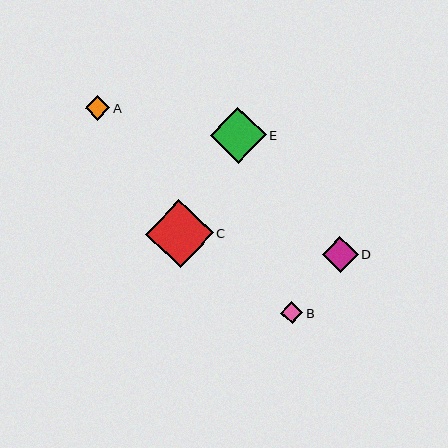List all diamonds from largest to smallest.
From largest to smallest: C, E, D, A, B.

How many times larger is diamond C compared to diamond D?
Diamond C is approximately 1.9 times the size of diamond D.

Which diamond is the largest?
Diamond C is the largest with a size of approximately 67 pixels.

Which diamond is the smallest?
Diamond B is the smallest with a size of approximately 22 pixels.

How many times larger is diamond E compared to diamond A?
Diamond E is approximately 2.3 times the size of diamond A.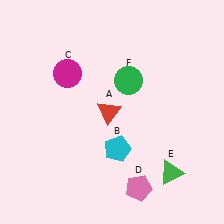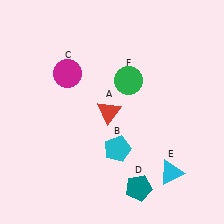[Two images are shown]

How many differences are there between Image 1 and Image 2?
There are 2 differences between the two images.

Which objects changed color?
D changed from pink to teal. E changed from green to cyan.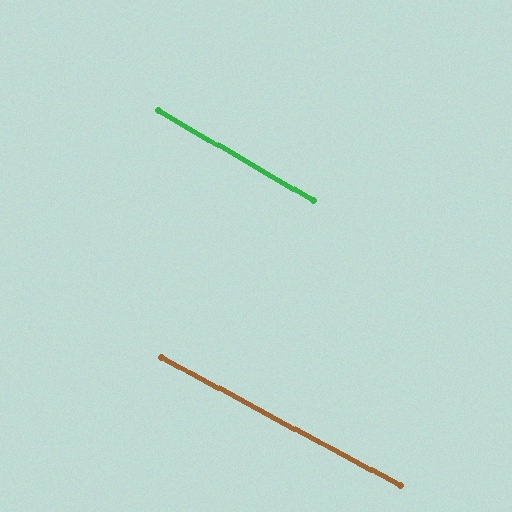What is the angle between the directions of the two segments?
Approximately 2 degrees.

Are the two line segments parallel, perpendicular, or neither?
Parallel — their directions differ by only 1.9°.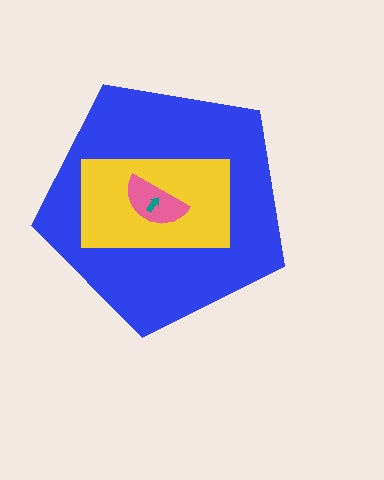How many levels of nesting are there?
4.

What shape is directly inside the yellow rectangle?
The pink semicircle.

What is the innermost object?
The teal arrow.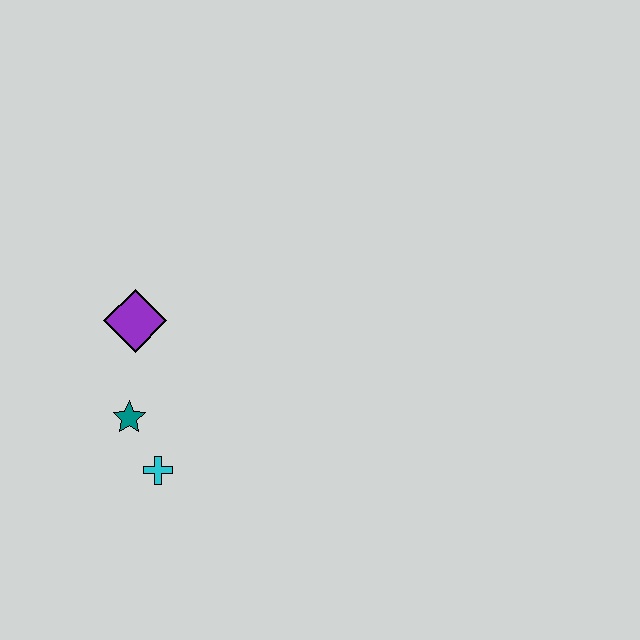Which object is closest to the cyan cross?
The teal star is closest to the cyan cross.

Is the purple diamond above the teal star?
Yes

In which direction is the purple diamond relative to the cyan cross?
The purple diamond is above the cyan cross.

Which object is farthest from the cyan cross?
The purple diamond is farthest from the cyan cross.